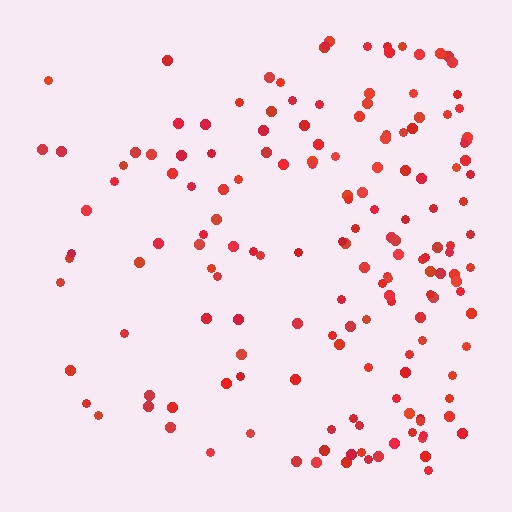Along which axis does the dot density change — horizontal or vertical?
Horizontal.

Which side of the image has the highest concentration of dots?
The right.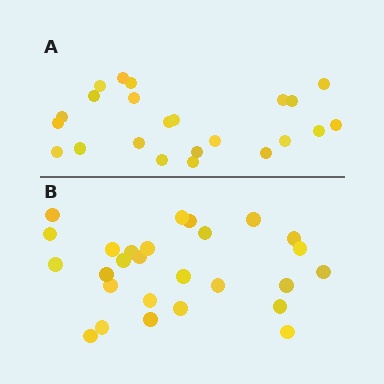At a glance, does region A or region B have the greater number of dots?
Region B (the bottom region) has more dots.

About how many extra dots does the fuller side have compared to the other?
Region B has about 4 more dots than region A.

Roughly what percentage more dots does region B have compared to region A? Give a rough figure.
About 15% more.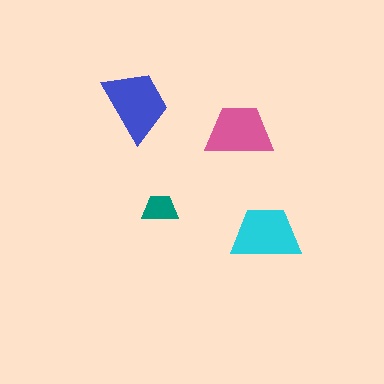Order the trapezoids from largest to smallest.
the blue one, the cyan one, the pink one, the teal one.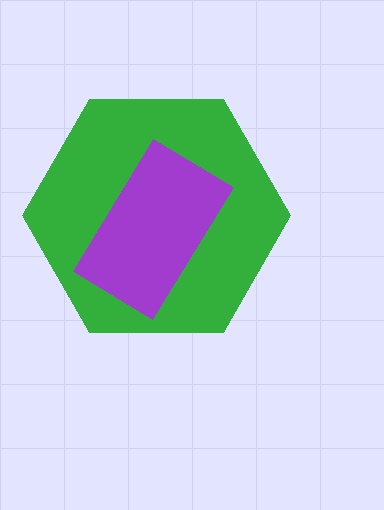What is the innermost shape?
The purple rectangle.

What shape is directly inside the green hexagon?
The purple rectangle.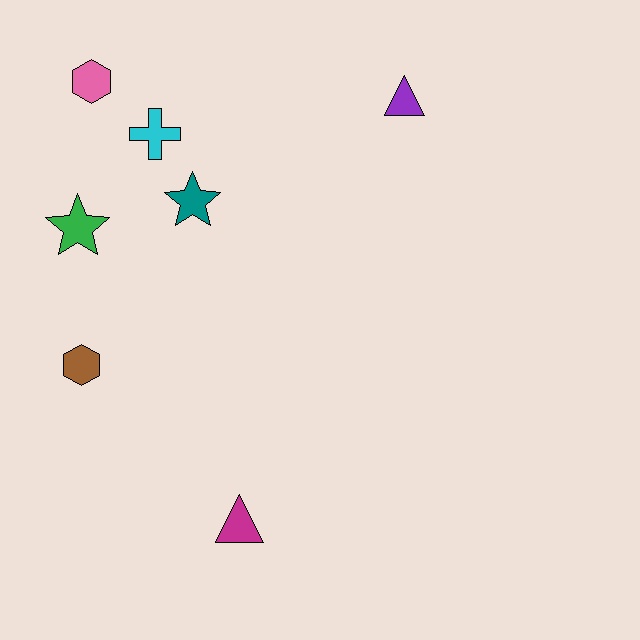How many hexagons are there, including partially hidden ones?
There are 2 hexagons.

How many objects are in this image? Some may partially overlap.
There are 7 objects.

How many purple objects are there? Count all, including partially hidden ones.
There is 1 purple object.